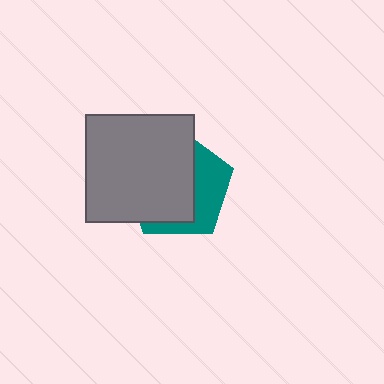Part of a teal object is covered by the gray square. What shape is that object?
It is a pentagon.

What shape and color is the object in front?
The object in front is a gray square.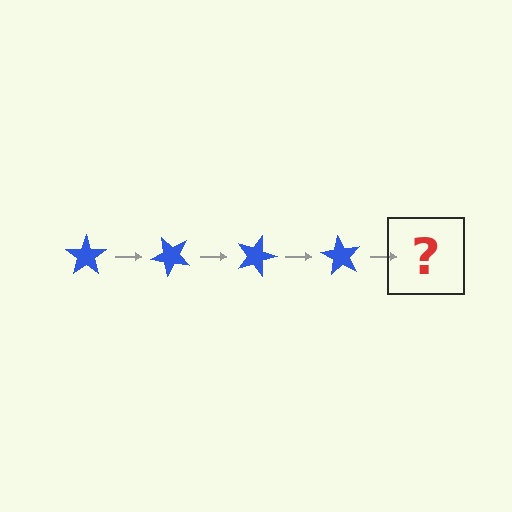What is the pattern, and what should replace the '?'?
The pattern is that the star rotates 45 degrees each step. The '?' should be a blue star rotated 180 degrees.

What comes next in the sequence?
The next element should be a blue star rotated 180 degrees.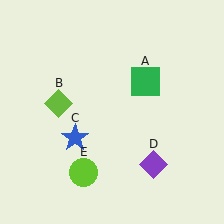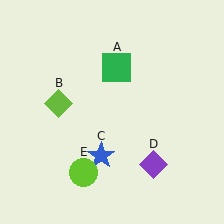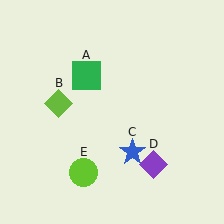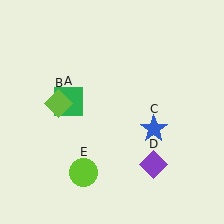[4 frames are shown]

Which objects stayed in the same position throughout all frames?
Lime diamond (object B) and purple diamond (object D) and lime circle (object E) remained stationary.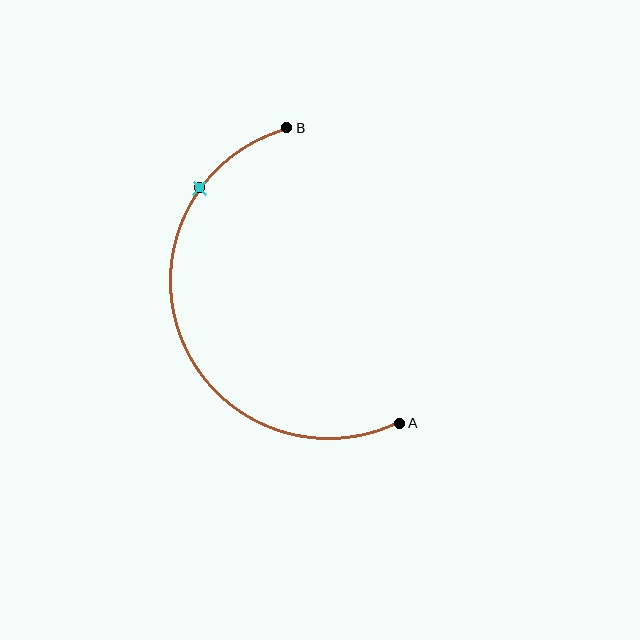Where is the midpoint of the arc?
The arc midpoint is the point on the curve farthest from the straight line joining A and B. It sits to the left of that line.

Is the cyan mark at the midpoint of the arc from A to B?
No. The cyan mark lies on the arc but is closer to endpoint B. The arc midpoint would be at the point on the curve equidistant along the arc from both A and B.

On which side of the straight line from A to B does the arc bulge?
The arc bulges to the left of the straight line connecting A and B.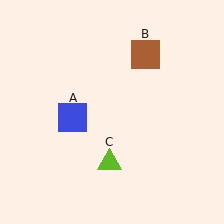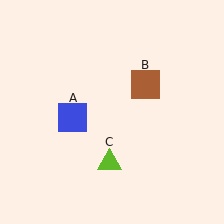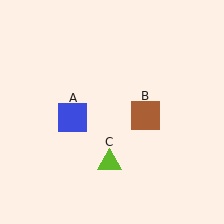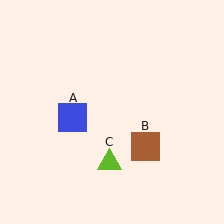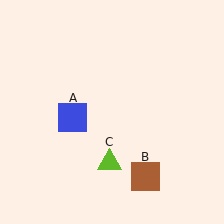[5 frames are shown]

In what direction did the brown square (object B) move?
The brown square (object B) moved down.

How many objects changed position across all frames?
1 object changed position: brown square (object B).